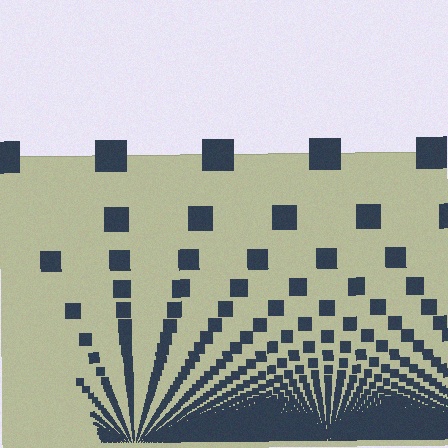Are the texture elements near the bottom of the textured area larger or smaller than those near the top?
Smaller. The gradient is inverted — elements near the bottom are smaller and denser.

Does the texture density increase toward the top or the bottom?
Density increases toward the bottom.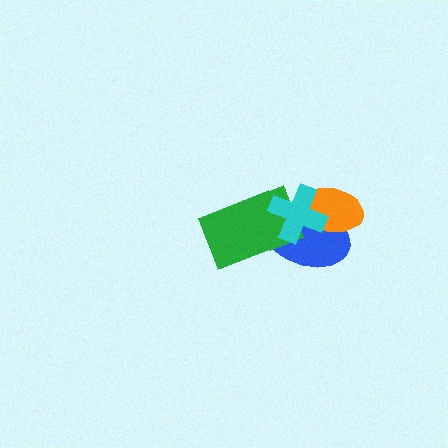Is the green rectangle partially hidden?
Yes, it is partially covered by another shape.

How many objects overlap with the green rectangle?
2 objects overlap with the green rectangle.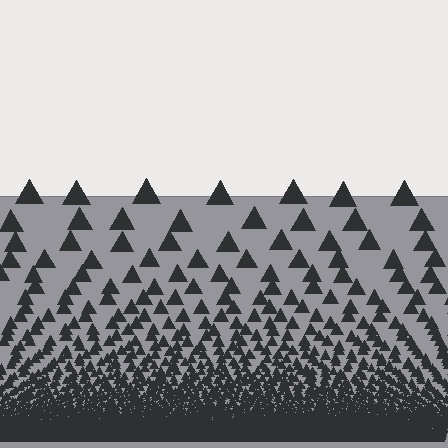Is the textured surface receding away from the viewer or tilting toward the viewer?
The surface appears to tilt toward the viewer. Texture elements get larger and sparser toward the top.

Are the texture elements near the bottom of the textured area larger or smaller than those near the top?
Smaller. The gradient is inverted — elements near the bottom are smaller and denser.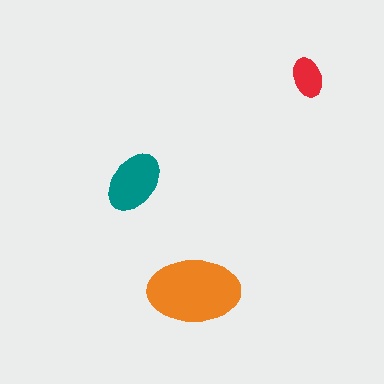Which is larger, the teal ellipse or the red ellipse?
The teal one.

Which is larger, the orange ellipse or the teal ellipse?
The orange one.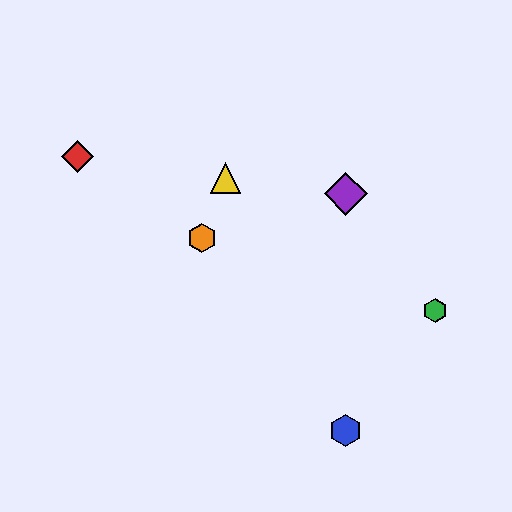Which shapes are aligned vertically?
The blue hexagon, the purple diamond are aligned vertically.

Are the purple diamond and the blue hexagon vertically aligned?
Yes, both are at x≈346.